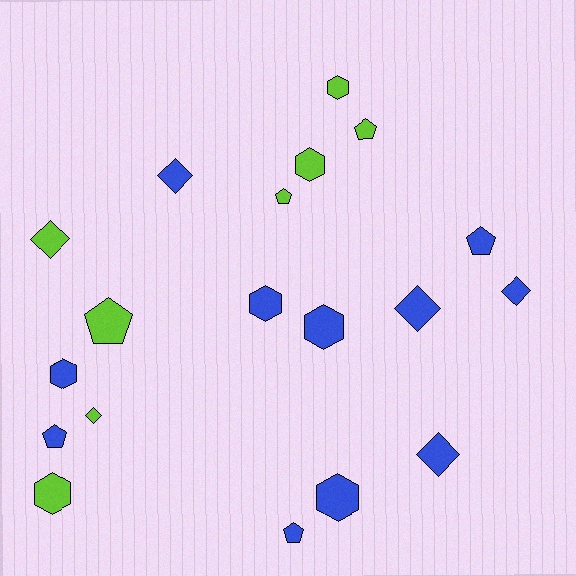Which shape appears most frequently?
Hexagon, with 7 objects.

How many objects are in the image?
There are 19 objects.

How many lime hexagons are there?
There are 3 lime hexagons.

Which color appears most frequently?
Blue, with 11 objects.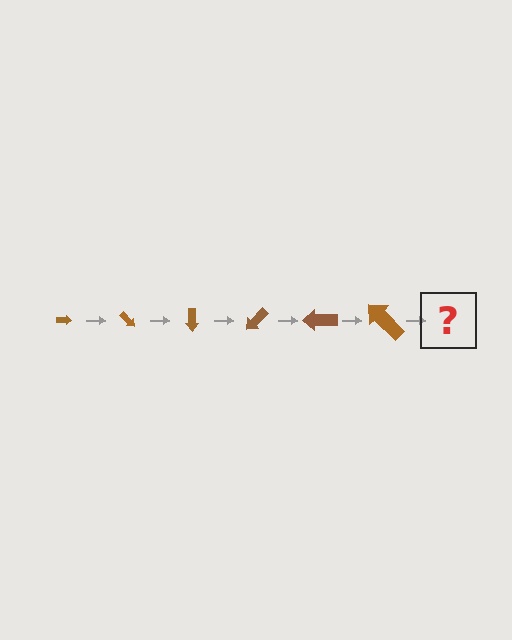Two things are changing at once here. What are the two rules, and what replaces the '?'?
The two rules are that the arrow grows larger each step and it rotates 45 degrees each step. The '?' should be an arrow, larger than the previous one and rotated 270 degrees from the start.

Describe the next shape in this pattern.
It should be an arrow, larger than the previous one and rotated 270 degrees from the start.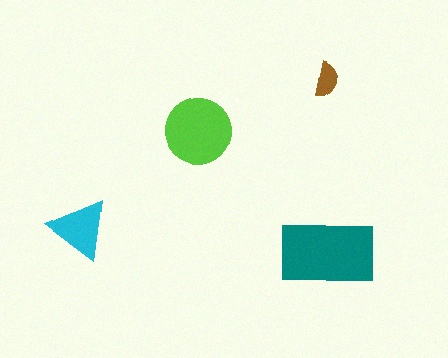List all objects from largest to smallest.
The teal rectangle, the lime circle, the cyan triangle, the brown semicircle.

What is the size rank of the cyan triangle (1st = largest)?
3rd.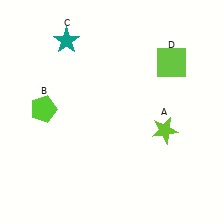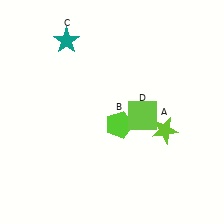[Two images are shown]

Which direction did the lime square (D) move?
The lime square (D) moved down.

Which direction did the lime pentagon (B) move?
The lime pentagon (B) moved right.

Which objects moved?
The objects that moved are: the lime pentagon (B), the lime square (D).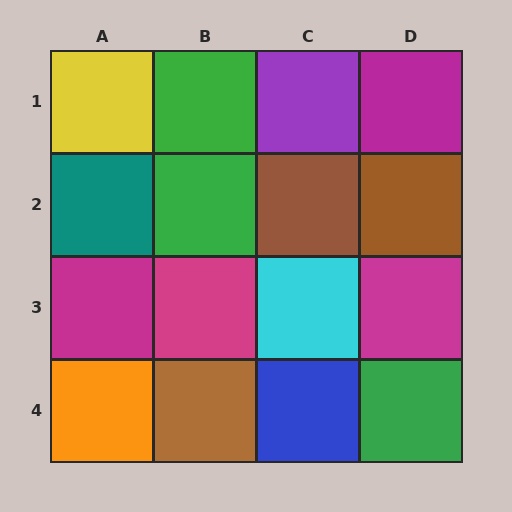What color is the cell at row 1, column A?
Yellow.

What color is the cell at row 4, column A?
Orange.